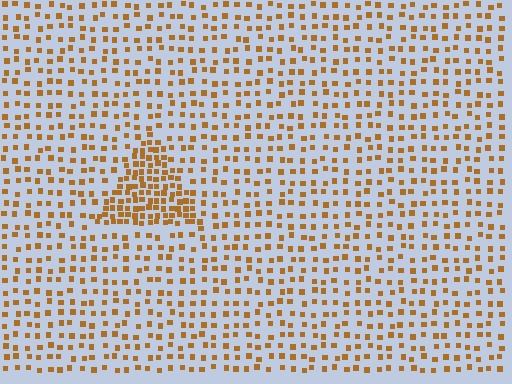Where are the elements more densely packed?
The elements are more densely packed inside the triangle boundary.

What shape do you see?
I see a triangle.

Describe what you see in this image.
The image contains small brown elements arranged at two different densities. A triangle-shaped region is visible where the elements are more densely packed than the surrounding area.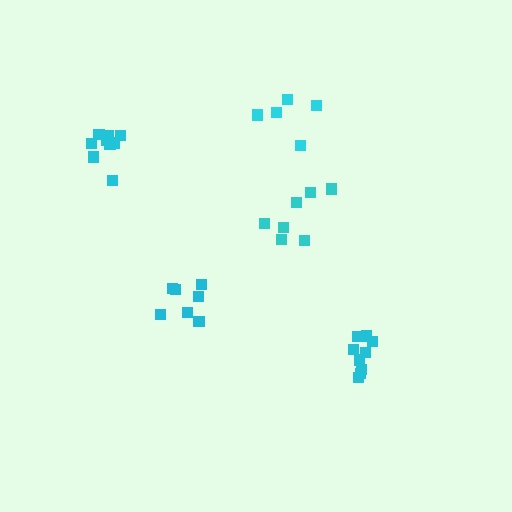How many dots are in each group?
Group 1: 9 dots, Group 2: 7 dots, Group 3: 7 dots, Group 4: 5 dots, Group 5: 11 dots (39 total).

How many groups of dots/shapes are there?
There are 5 groups.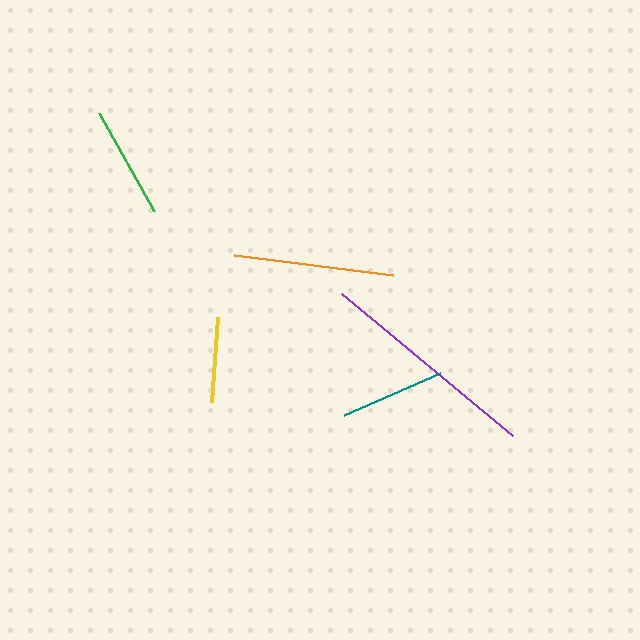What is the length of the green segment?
The green segment is approximately 113 pixels long.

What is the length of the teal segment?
The teal segment is approximately 105 pixels long.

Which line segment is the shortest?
The yellow line is the shortest at approximately 85 pixels.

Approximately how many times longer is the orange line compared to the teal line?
The orange line is approximately 1.5 times the length of the teal line.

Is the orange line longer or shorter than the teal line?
The orange line is longer than the teal line.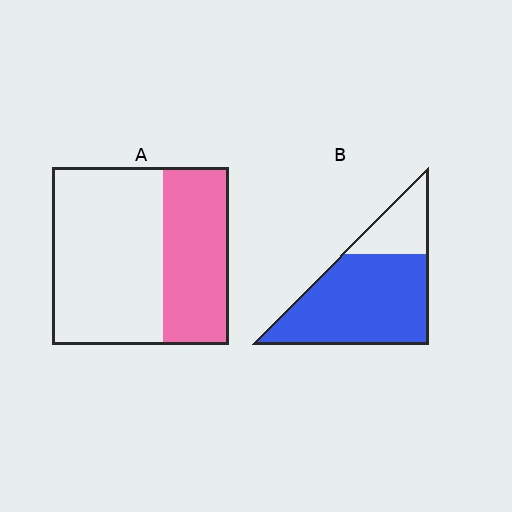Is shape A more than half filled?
No.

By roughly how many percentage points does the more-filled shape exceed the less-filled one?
By roughly 40 percentage points (B over A).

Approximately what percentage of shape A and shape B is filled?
A is approximately 35% and B is approximately 75%.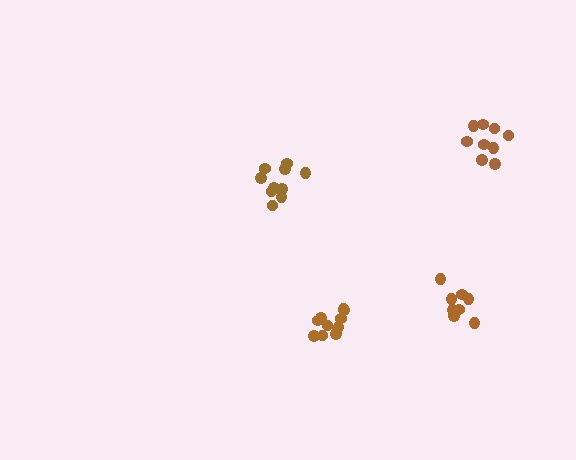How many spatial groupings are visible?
There are 4 spatial groupings.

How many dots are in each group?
Group 1: 10 dots, Group 2: 9 dots, Group 3: 8 dots, Group 4: 11 dots (38 total).